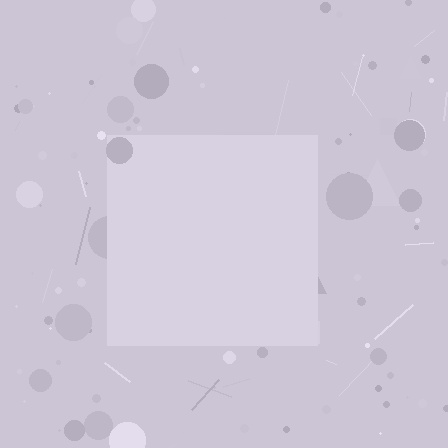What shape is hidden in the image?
A square is hidden in the image.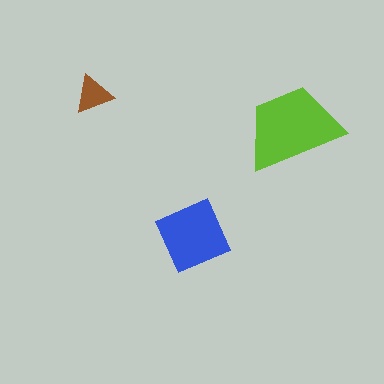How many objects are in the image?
There are 3 objects in the image.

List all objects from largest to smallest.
The lime trapezoid, the blue diamond, the brown triangle.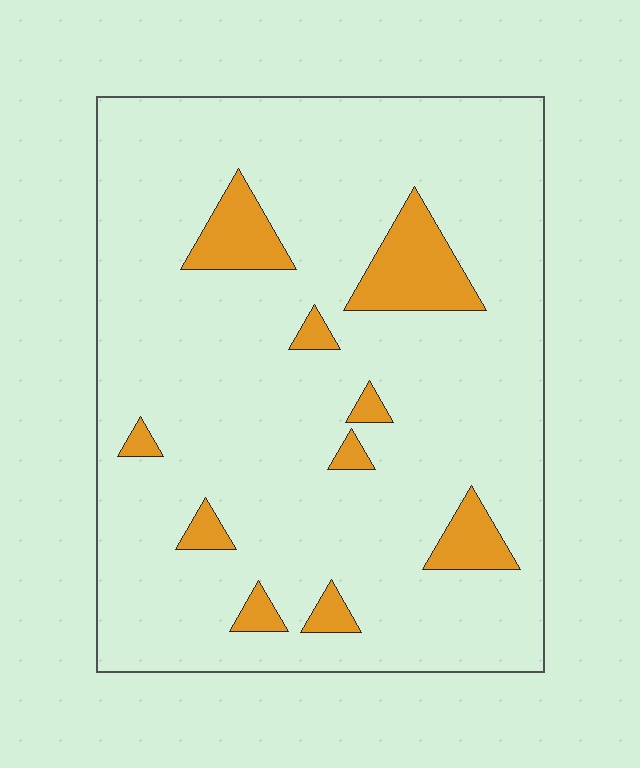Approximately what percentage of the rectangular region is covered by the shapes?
Approximately 10%.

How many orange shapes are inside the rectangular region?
10.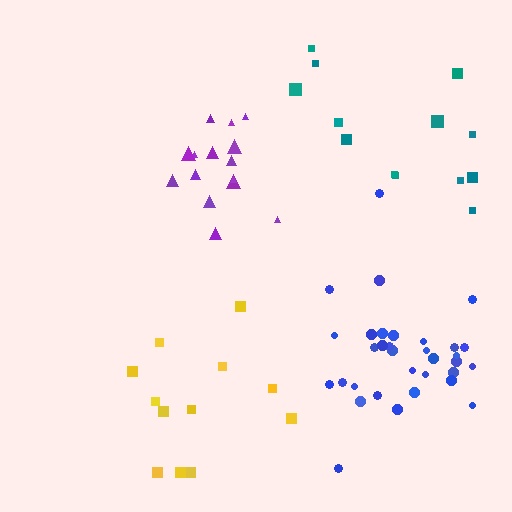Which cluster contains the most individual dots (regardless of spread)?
Blue (33).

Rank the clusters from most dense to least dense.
purple, blue, yellow, teal.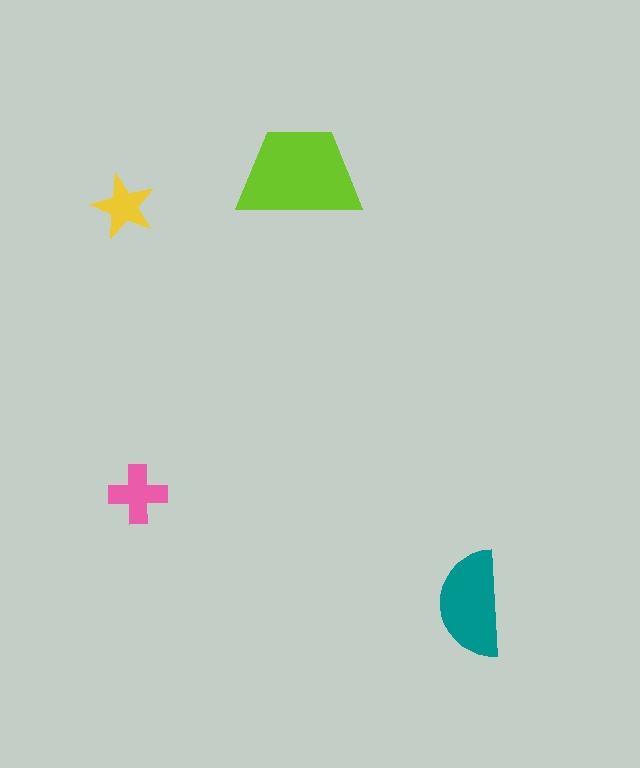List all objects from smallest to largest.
The yellow star, the pink cross, the teal semicircle, the lime trapezoid.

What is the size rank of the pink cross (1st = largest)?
3rd.